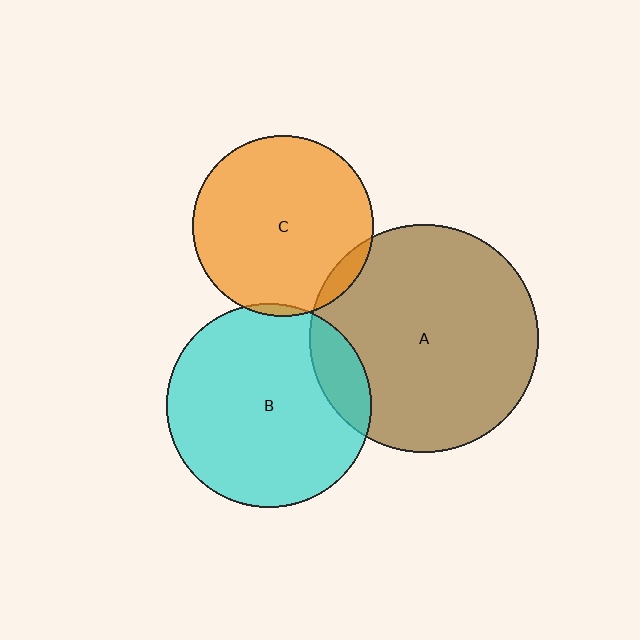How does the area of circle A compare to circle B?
Approximately 1.2 times.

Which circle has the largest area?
Circle A (brown).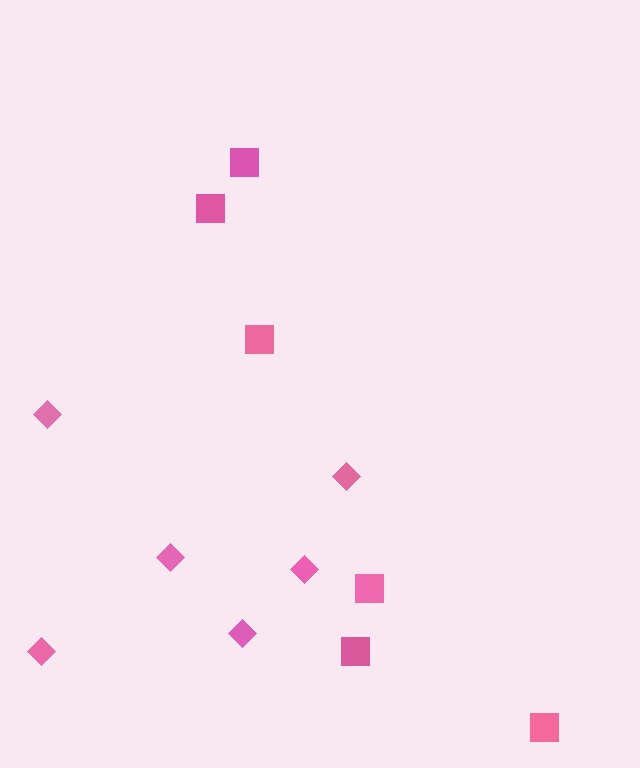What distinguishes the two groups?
There are 2 groups: one group of squares (6) and one group of diamonds (6).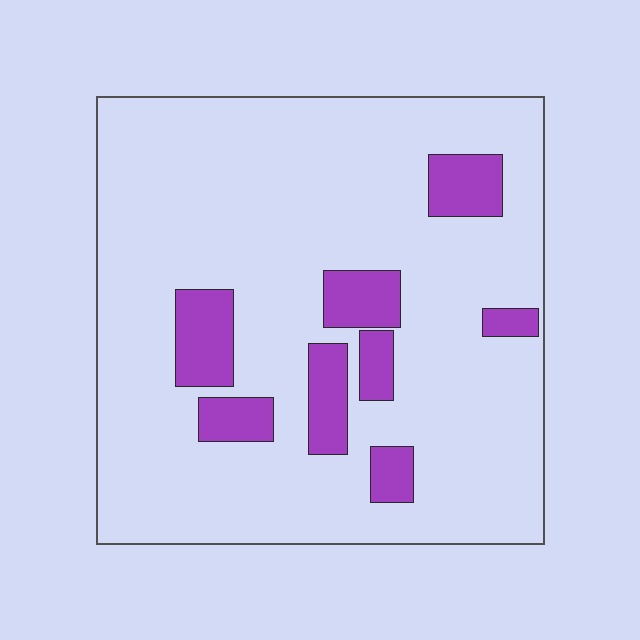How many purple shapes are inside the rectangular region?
8.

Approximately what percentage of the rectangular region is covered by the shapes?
Approximately 15%.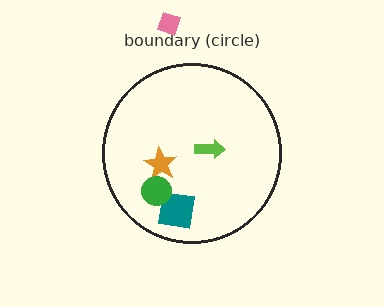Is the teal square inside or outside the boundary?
Inside.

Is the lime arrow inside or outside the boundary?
Inside.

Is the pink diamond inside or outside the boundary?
Outside.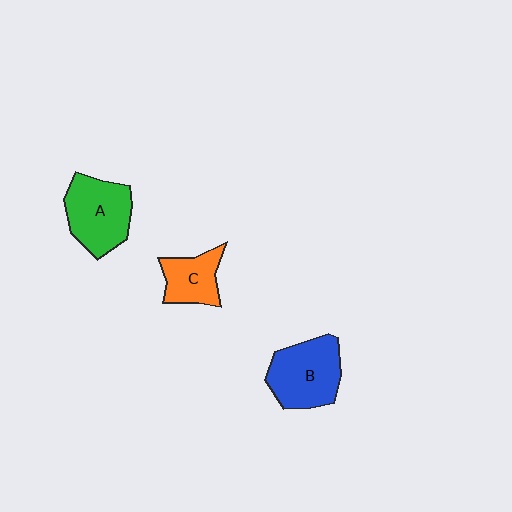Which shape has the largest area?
Shape B (blue).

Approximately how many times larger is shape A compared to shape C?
Approximately 1.5 times.